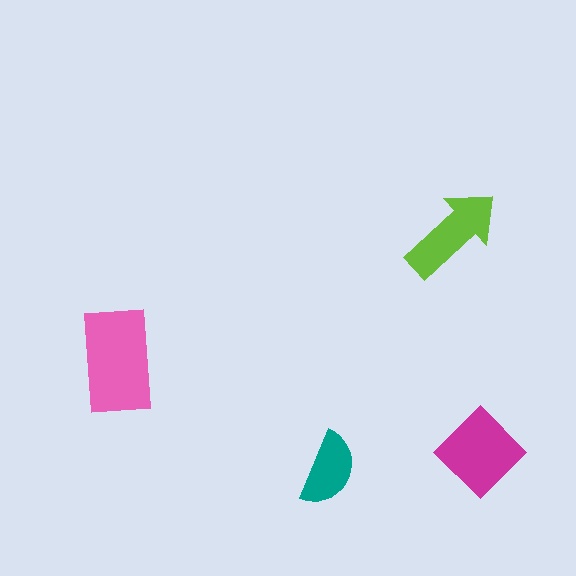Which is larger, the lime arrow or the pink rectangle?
The pink rectangle.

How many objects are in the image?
There are 4 objects in the image.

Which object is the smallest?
The teal semicircle.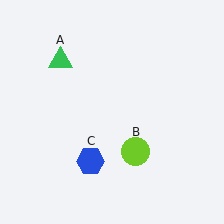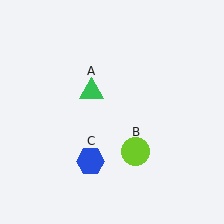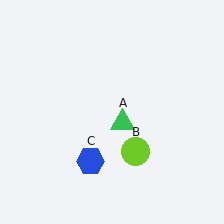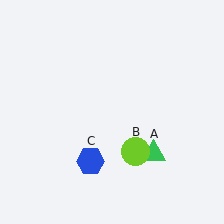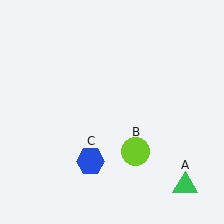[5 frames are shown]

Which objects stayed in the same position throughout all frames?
Lime circle (object B) and blue hexagon (object C) remained stationary.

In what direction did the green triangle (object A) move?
The green triangle (object A) moved down and to the right.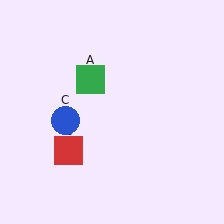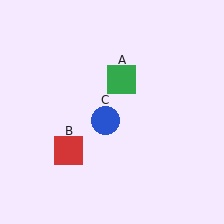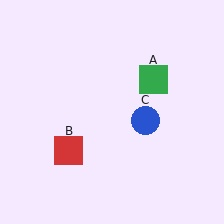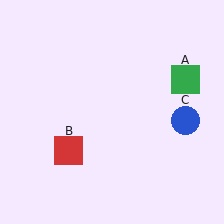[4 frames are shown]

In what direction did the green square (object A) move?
The green square (object A) moved right.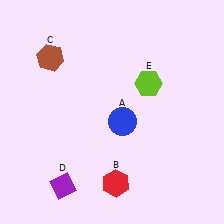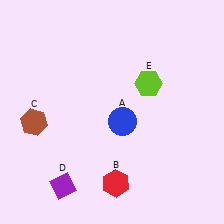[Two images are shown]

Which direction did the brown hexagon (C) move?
The brown hexagon (C) moved down.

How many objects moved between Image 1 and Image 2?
1 object moved between the two images.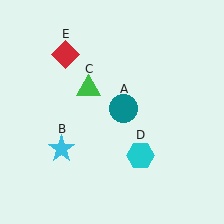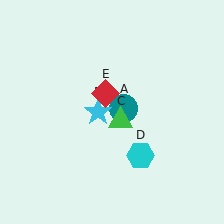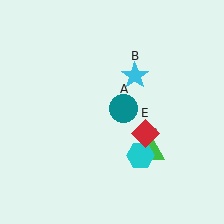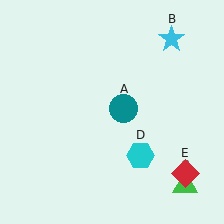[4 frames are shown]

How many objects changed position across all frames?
3 objects changed position: cyan star (object B), green triangle (object C), red diamond (object E).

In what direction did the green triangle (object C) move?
The green triangle (object C) moved down and to the right.